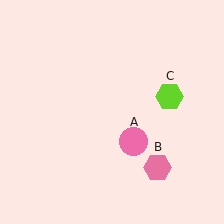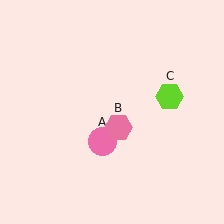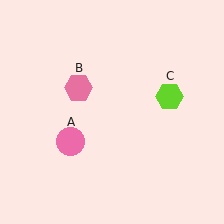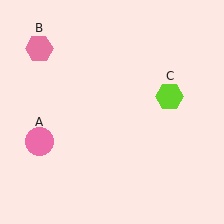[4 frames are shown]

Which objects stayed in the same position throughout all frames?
Lime hexagon (object C) remained stationary.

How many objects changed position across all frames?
2 objects changed position: pink circle (object A), pink hexagon (object B).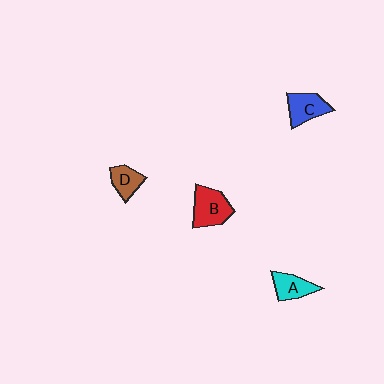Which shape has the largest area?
Shape B (red).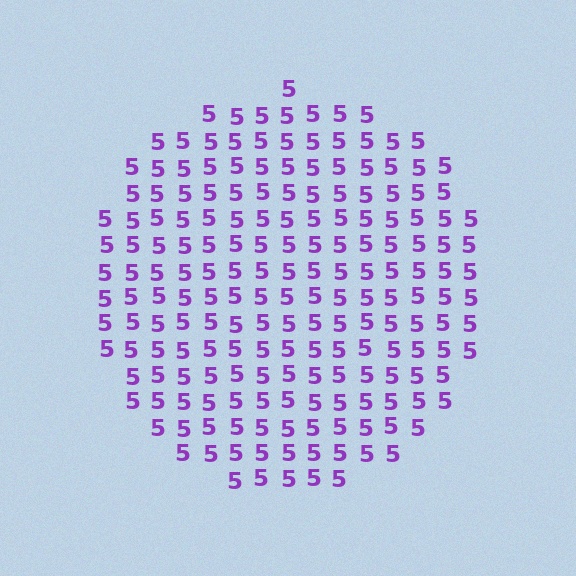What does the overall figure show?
The overall figure shows a circle.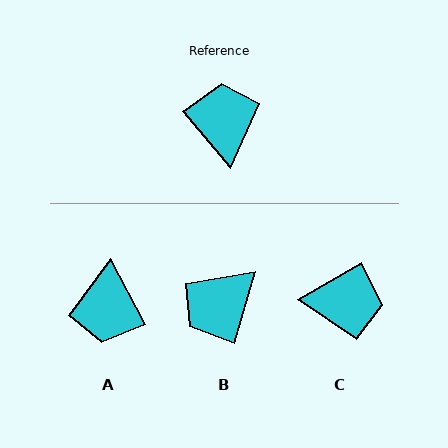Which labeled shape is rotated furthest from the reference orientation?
A, about 168 degrees away.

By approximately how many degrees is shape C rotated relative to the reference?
Approximately 100 degrees clockwise.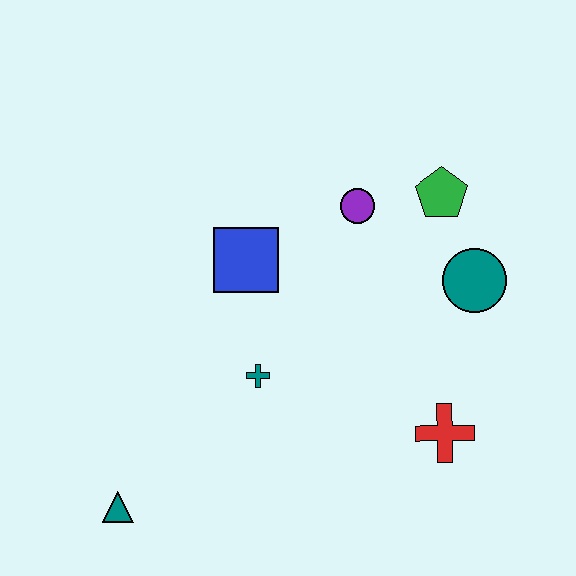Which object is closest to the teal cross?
The blue square is closest to the teal cross.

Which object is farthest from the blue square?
The teal triangle is farthest from the blue square.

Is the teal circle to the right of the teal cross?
Yes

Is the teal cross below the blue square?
Yes